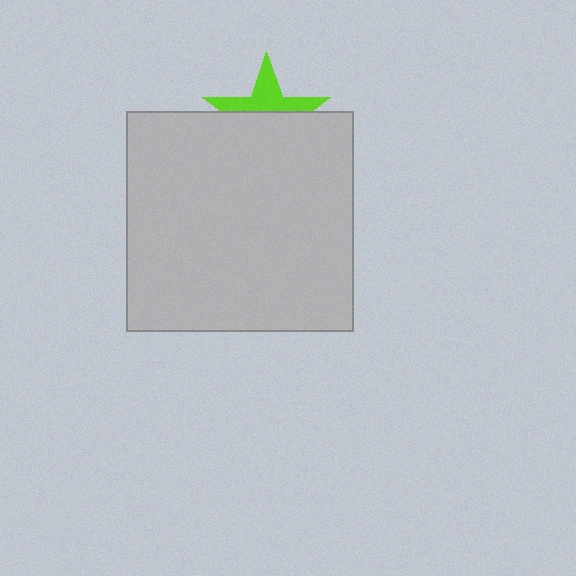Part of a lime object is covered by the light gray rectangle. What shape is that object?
It is a star.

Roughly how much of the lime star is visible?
A small part of it is visible (roughly 43%).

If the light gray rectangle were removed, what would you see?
You would see the complete lime star.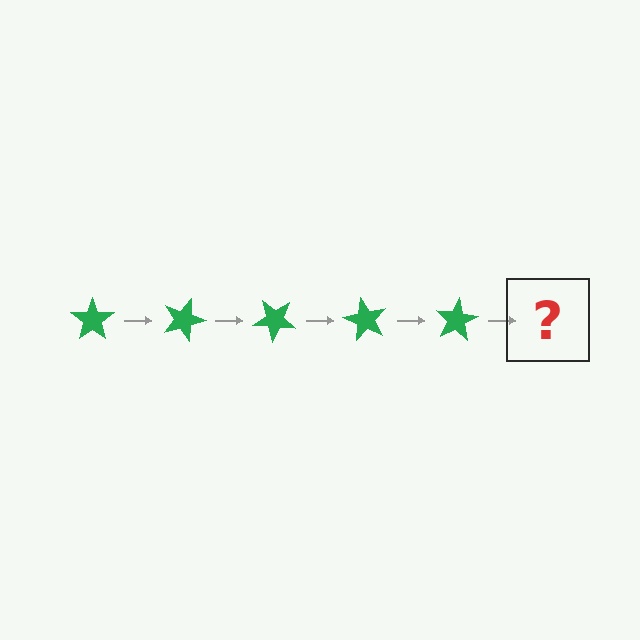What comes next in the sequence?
The next element should be a green star rotated 100 degrees.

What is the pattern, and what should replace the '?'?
The pattern is that the star rotates 20 degrees each step. The '?' should be a green star rotated 100 degrees.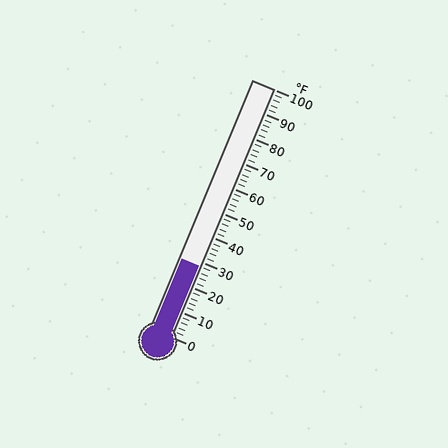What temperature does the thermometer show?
The thermometer shows approximately 28°F.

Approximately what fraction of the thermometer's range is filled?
The thermometer is filled to approximately 30% of its range.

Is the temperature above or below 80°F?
The temperature is below 80°F.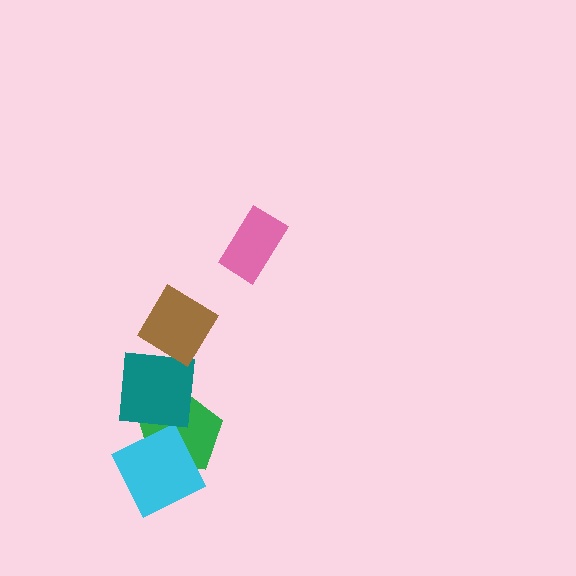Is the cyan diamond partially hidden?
Yes, it is partially covered by another shape.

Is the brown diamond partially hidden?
No, no other shape covers it.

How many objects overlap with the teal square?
3 objects overlap with the teal square.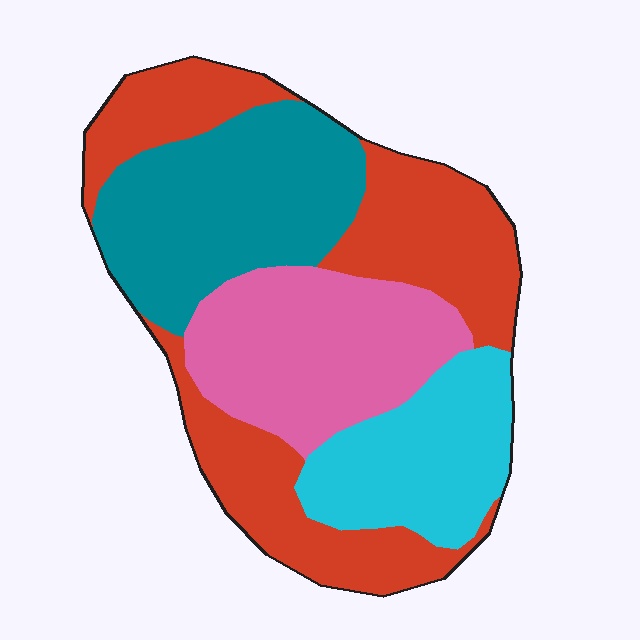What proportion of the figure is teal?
Teal takes up less than a quarter of the figure.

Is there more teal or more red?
Red.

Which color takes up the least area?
Cyan, at roughly 15%.